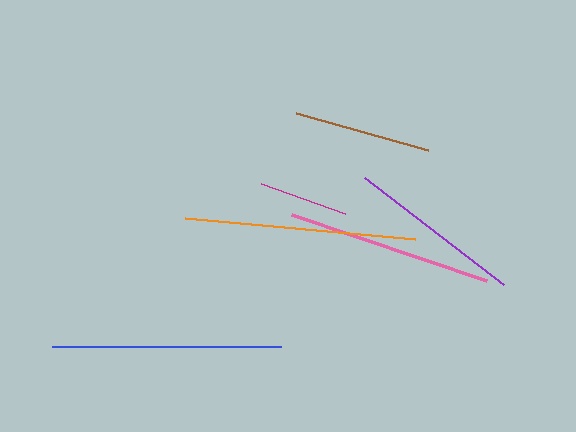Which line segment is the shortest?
The magenta line is the shortest at approximately 89 pixels.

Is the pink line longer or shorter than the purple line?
The pink line is longer than the purple line.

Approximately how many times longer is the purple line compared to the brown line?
The purple line is approximately 1.3 times the length of the brown line.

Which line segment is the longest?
The orange line is the longest at approximately 232 pixels.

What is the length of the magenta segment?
The magenta segment is approximately 89 pixels long.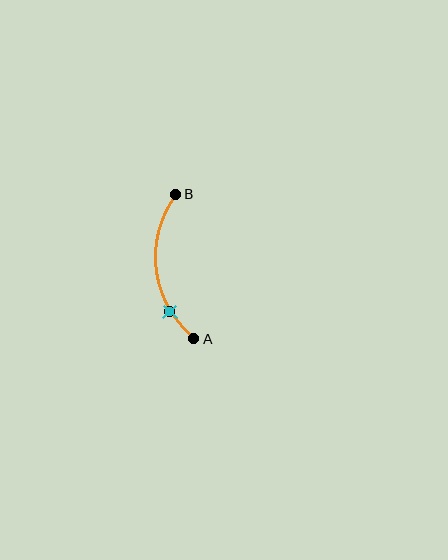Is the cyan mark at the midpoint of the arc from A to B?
No. The cyan mark lies on the arc but is closer to endpoint A. The arc midpoint would be at the point on the curve equidistant along the arc from both A and B.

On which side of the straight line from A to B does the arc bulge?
The arc bulges to the left of the straight line connecting A and B.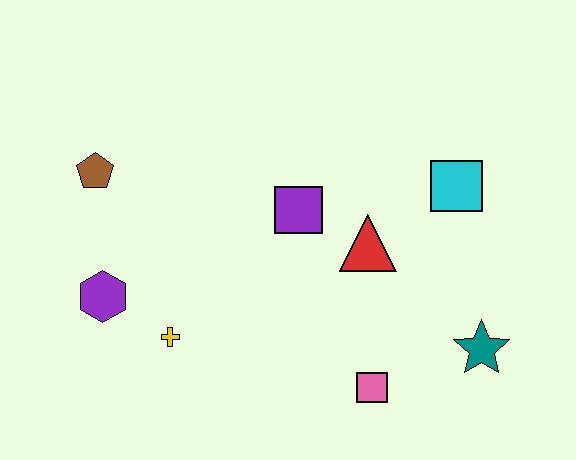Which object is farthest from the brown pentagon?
The teal star is farthest from the brown pentagon.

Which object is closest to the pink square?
The teal star is closest to the pink square.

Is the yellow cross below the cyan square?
Yes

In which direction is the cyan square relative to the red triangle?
The cyan square is to the right of the red triangle.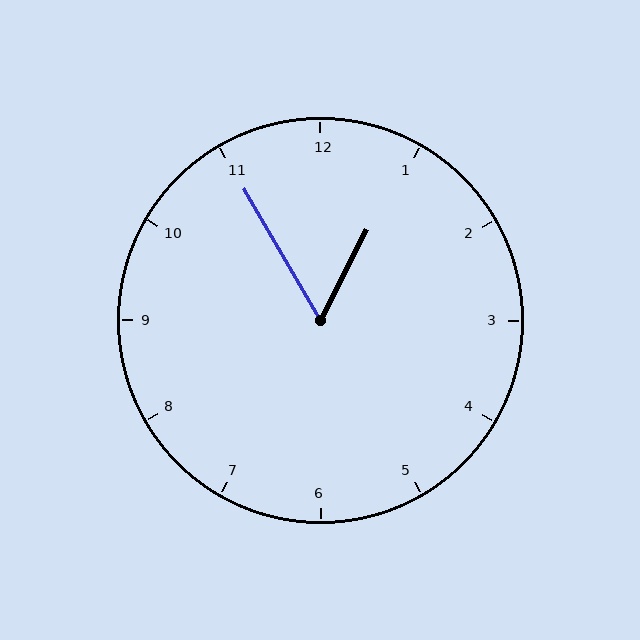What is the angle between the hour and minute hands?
Approximately 58 degrees.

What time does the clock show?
12:55.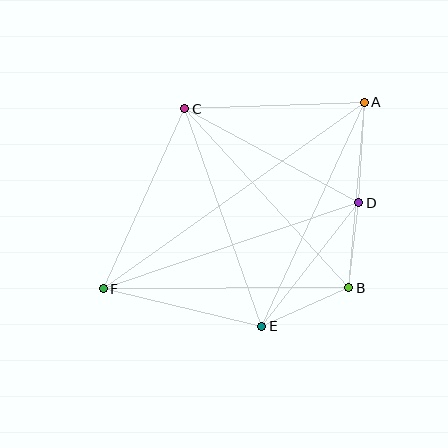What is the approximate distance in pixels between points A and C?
The distance between A and C is approximately 180 pixels.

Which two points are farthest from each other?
Points A and F are farthest from each other.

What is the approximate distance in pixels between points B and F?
The distance between B and F is approximately 246 pixels.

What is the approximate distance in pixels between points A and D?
The distance between A and D is approximately 101 pixels.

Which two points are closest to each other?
Points B and D are closest to each other.